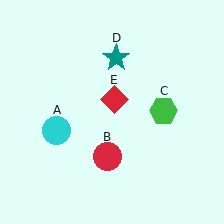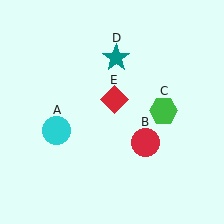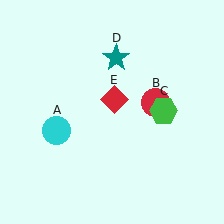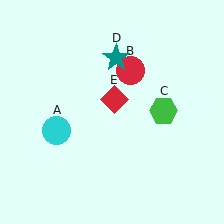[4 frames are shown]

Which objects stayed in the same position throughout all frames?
Cyan circle (object A) and green hexagon (object C) and teal star (object D) and red diamond (object E) remained stationary.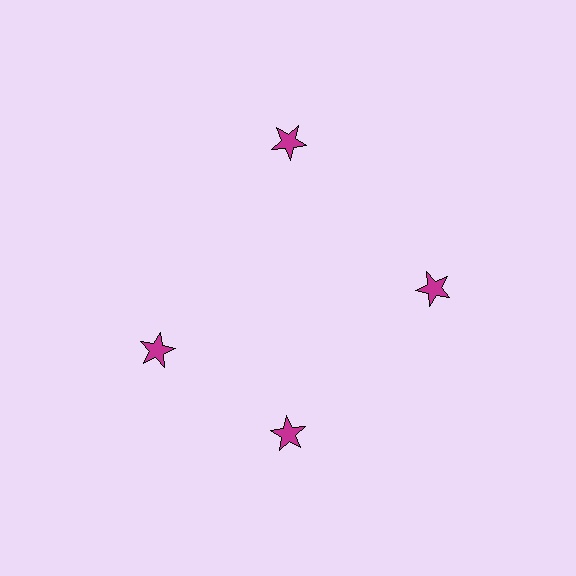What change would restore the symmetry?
The symmetry would be restored by rotating it back into even spacing with its neighbors so that all 4 stars sit at equal angles and equal distance from the center.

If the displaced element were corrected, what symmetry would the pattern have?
It would have 4-fold rotational symmetry — the pattern would map onto itself every 90 degrees.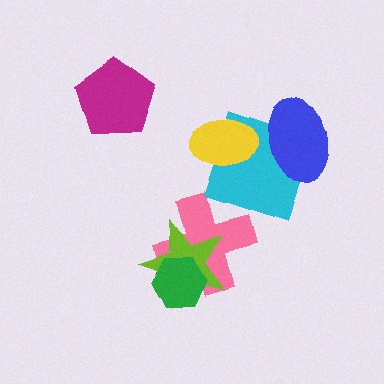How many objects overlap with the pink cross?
2 objects overlap with the pink cross.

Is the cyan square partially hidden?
Yes, it is partially covered by another shape.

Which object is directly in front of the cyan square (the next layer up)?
The blue ellipse is directly in front of the cyan square.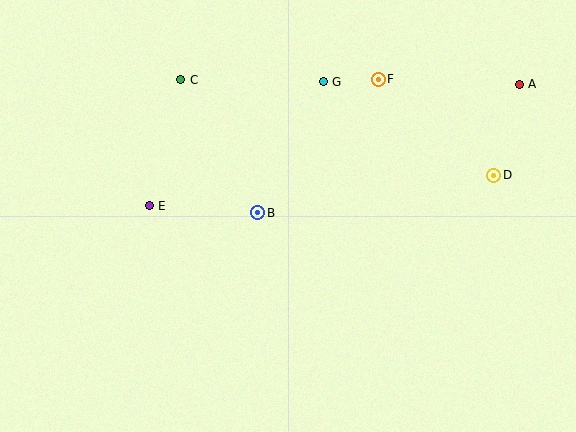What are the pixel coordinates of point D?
Point D is at (494, 175).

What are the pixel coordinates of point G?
Point G is at (323, 82).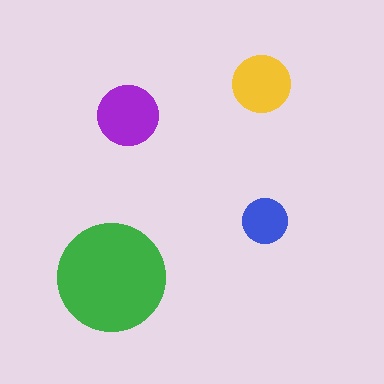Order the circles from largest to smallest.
the green one, the purple one, the yellow one, the blue one.